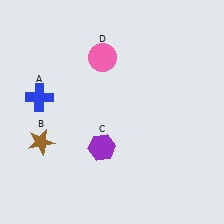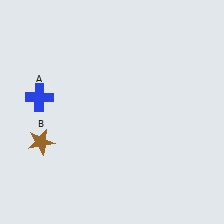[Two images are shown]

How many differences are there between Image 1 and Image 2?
There are 2 differences between the two images.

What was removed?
The pink circle (D), the purple hexagon (C) were removed in Image 2.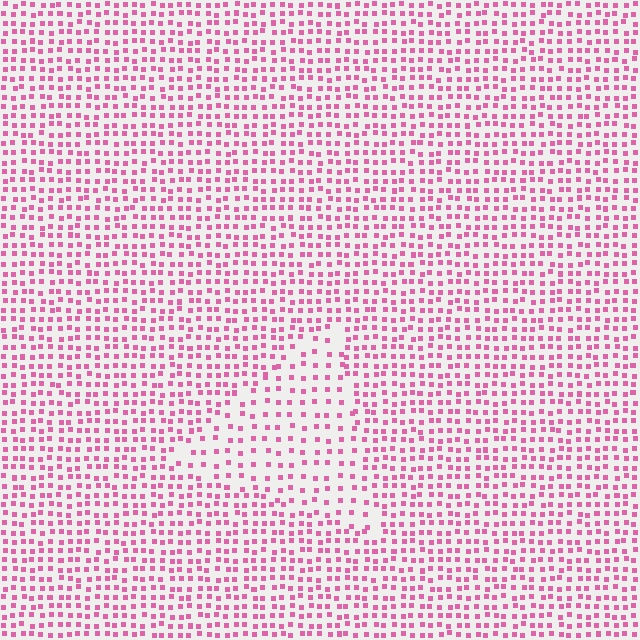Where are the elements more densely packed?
The elements are more densely packed outside the triangle boundary.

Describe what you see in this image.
The image contains small pink elements arranged at two different densities. A triangle-shaped region is visible where the elements are less densely packed than the surrounding area.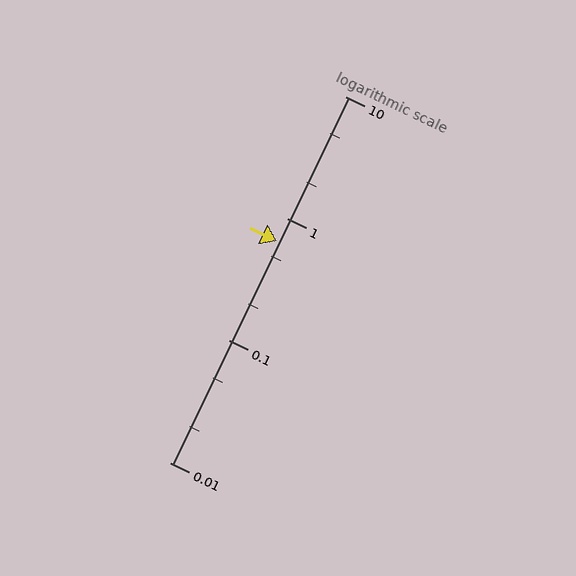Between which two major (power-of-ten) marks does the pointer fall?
The pointer is between 0.1 and 1.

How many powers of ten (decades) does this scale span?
The scale spans 3 decades, from 0.01 to 10.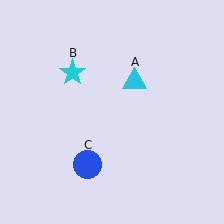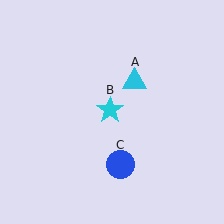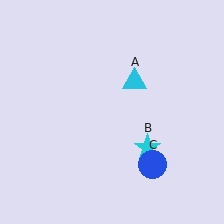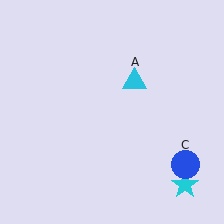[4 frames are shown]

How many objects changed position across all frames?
2 objects changed position: cyan star (object B), blue circle (object C).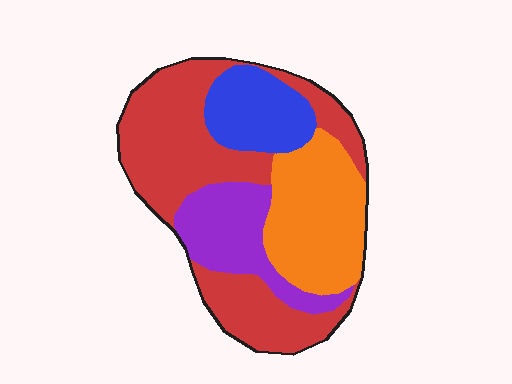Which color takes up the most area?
Red, at roughly 45%.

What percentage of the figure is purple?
Purple takes up about one sixth (1/6) of the figure.